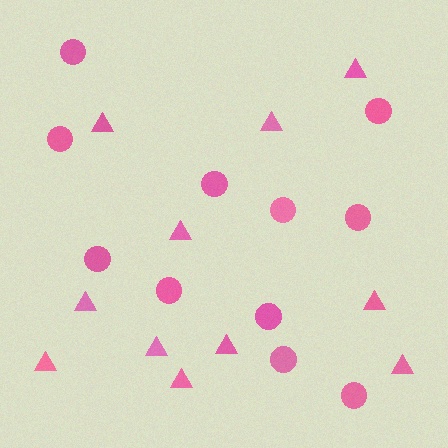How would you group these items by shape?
There are 2 groups: one group of triangles (11) and one group of circles (11).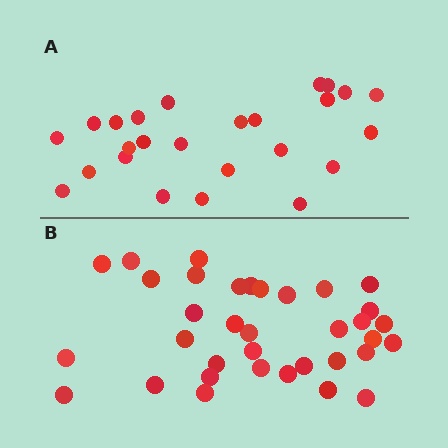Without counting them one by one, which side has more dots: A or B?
Region B (the bottom region) has more dots.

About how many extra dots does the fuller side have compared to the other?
Region B has roughly 10 or so more dots than region A.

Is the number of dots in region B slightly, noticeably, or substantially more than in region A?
Region B has noticeably more, but not dramatically so. The ratio is roughly 1.4 to 1.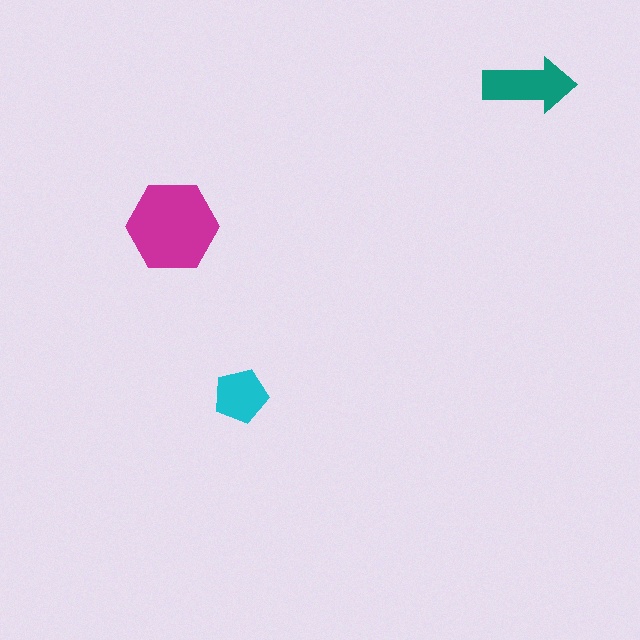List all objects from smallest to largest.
The cyan pentagon, the teal arrow, the magenta hexagon.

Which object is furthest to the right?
The teal arrow is rightmost.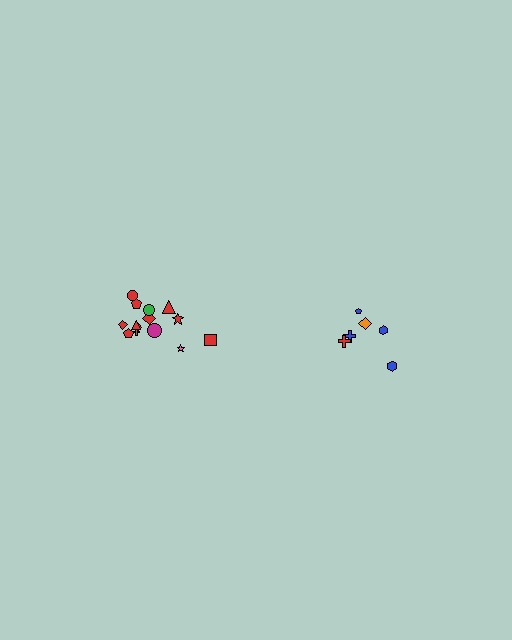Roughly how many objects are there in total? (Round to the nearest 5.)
Roughly 20 objects in total.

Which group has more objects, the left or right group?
The left group.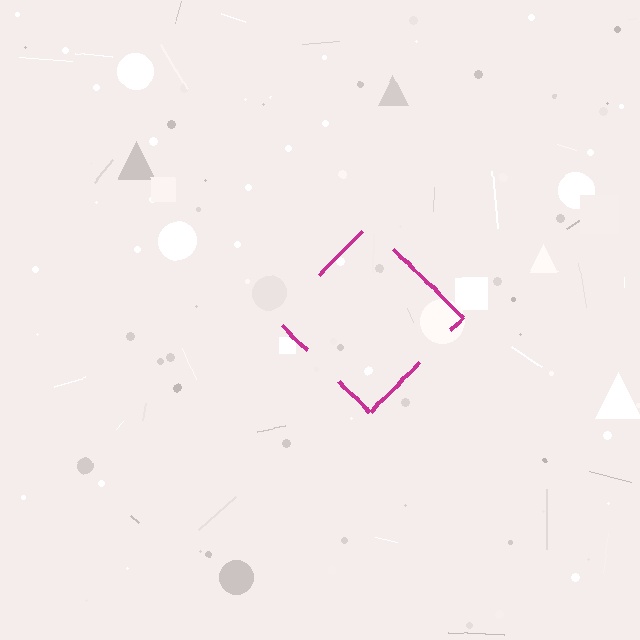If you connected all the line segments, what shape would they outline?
They would outline a diamond.